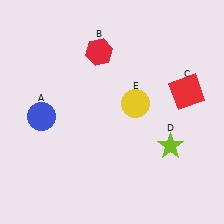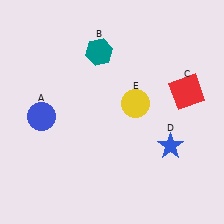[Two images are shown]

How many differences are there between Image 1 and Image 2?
There are 2 differences between the two images.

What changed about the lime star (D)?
In Image 1, D is lime. In Image 2, it changed to blue.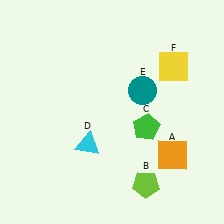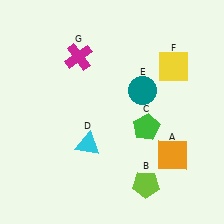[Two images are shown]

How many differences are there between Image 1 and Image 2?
There is 1 difference between the two images.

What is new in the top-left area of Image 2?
A magenta cross (G) was added in the top-left area of Image 2.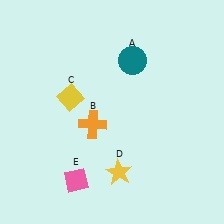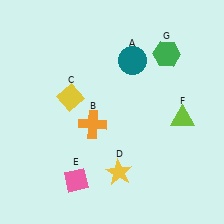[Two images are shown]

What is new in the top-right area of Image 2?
A green hexagon (G) was added in the top-right area of Image 2.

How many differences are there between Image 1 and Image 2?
There are 2 differences between the two images.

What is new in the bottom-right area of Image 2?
A lime triangle (F) was added in the bottom-right area of Image 2.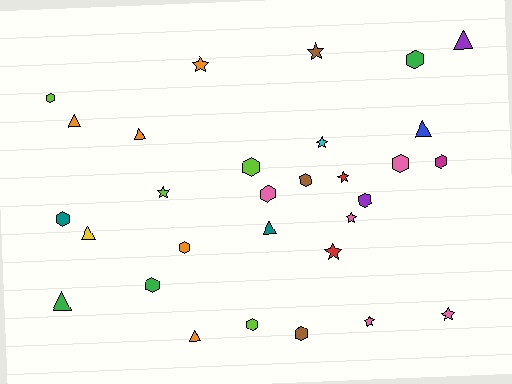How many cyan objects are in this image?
There is 1 cyan object.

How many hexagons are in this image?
There are 13 hexagons.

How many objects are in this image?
There are 30 objects.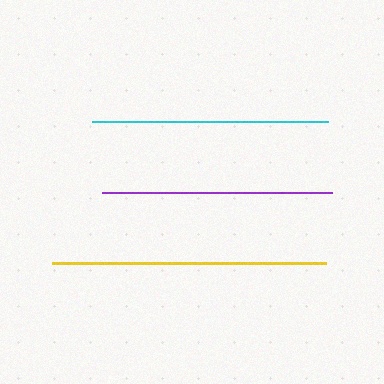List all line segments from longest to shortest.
From longest to shortest: yellow, cyan, purple.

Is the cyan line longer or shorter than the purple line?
The cyan line is longer than the purple line.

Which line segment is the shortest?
The purple line is the shortest at approximately 230 pixels.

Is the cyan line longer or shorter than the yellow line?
The yellow line is longer than the cyan line.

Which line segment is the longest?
The yellow line is the longest at approximately 274 pixels.